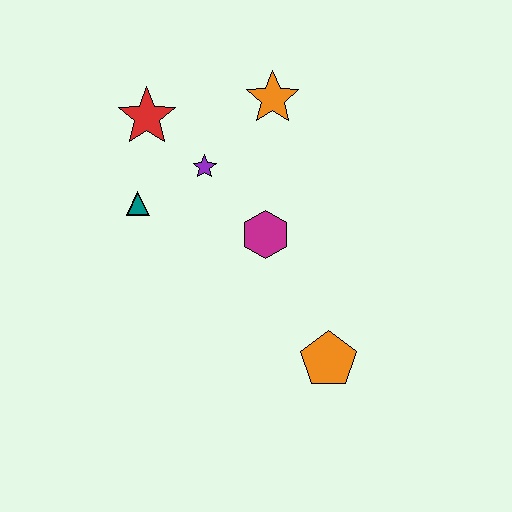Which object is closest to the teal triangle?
The purple star is closest to the teal triangle.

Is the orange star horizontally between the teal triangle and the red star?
No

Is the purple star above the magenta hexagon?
Yes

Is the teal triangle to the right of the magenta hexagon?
No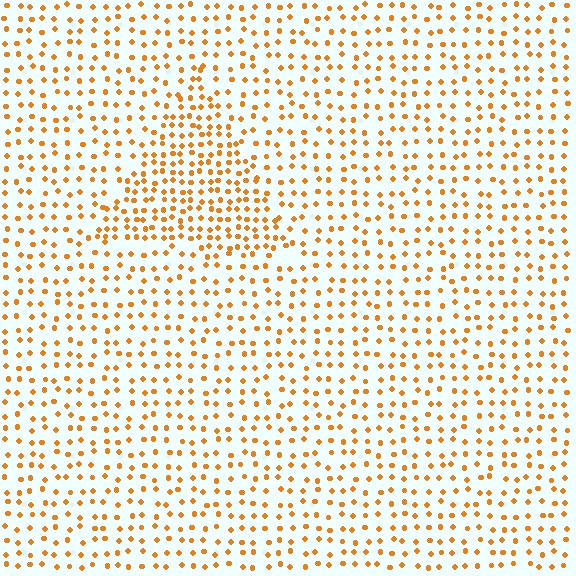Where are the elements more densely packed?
The elements are more densely packed inside the triangle boundary.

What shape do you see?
I see a triangle.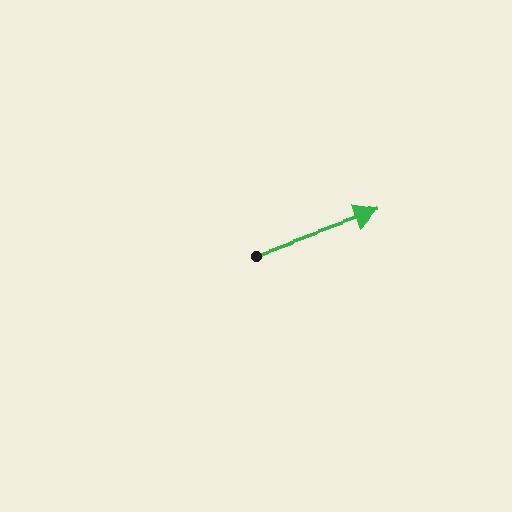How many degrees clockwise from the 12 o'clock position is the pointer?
Approximately 71 degrees.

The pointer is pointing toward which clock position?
Roughly 2 o'clock.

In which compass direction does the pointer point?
East.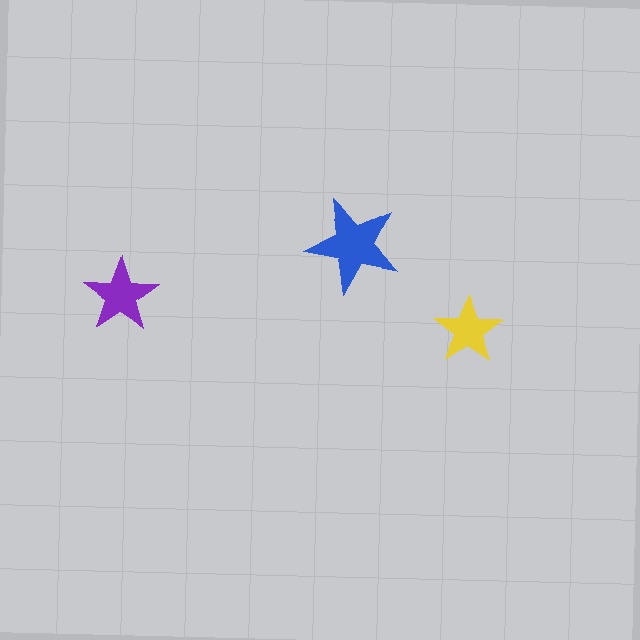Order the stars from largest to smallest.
the blue one, the purple one, the yellow one.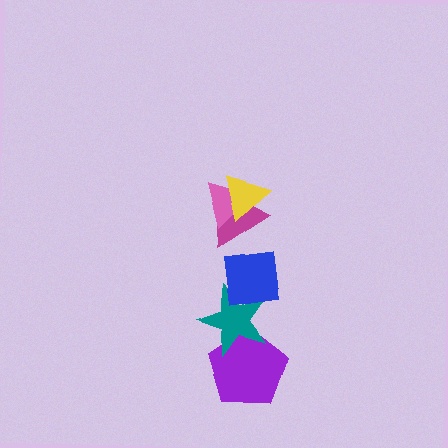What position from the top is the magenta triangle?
The magenta triangle is 3rd from the top.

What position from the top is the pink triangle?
The pink triangle is 2nd from the top.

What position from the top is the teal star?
The teal star is 5th from the top.